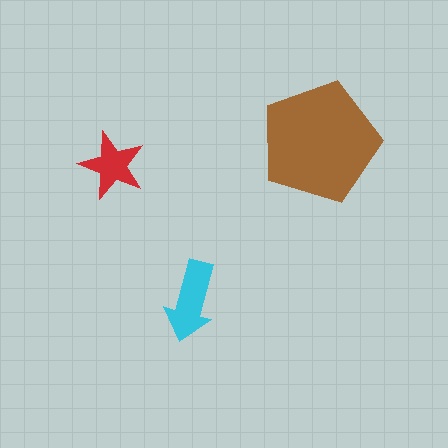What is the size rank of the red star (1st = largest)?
3rd.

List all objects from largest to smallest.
The brown pentagon, the cyan arrow, the red star.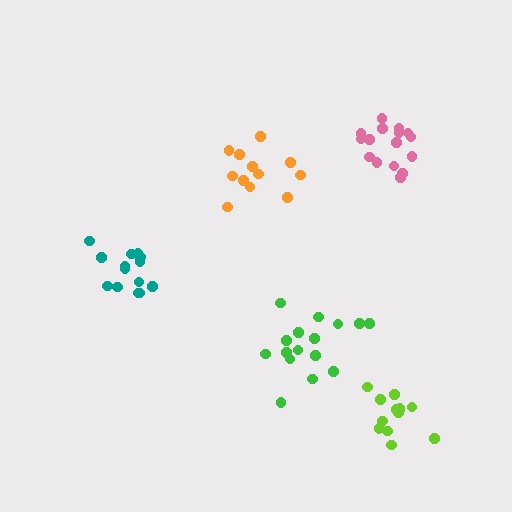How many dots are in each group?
Group 1: 16 dots, Group 2: 16 dots, Group 3: 12 dots, Group 4: 14 dots, Group 5: 13 dots (71 total).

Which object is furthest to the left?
The teal cluster is leftmost.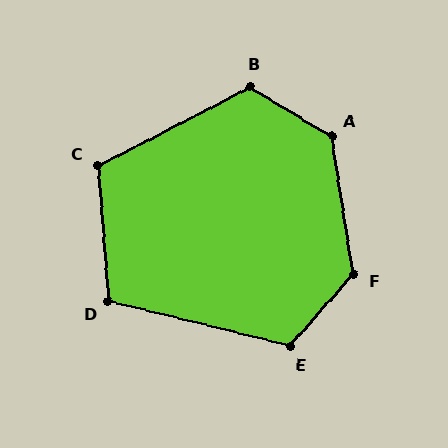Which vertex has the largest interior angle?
A, at approximately 130 degrees.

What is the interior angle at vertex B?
Approximately 122 degrees (obtuse).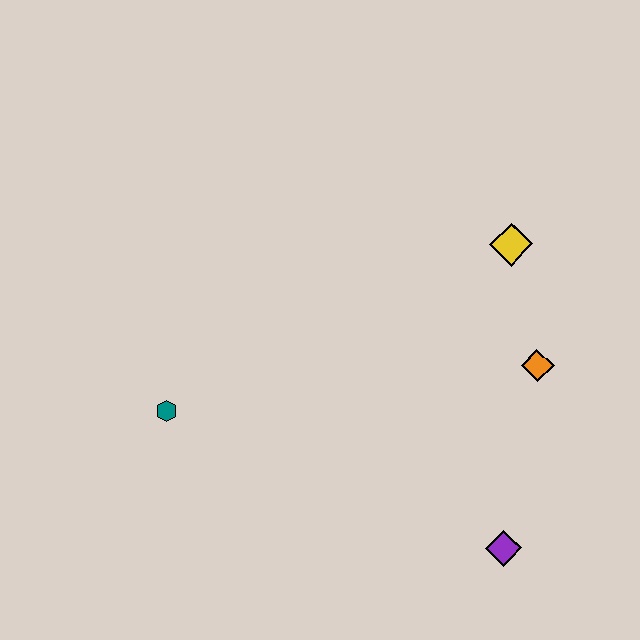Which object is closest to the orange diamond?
The yellow diamond is closest to the orange diamond.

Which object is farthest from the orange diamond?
The teal hexagon is farthest from the orange diamond.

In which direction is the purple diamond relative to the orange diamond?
The purple diamond is below the orange diamond.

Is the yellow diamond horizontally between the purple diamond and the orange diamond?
Yes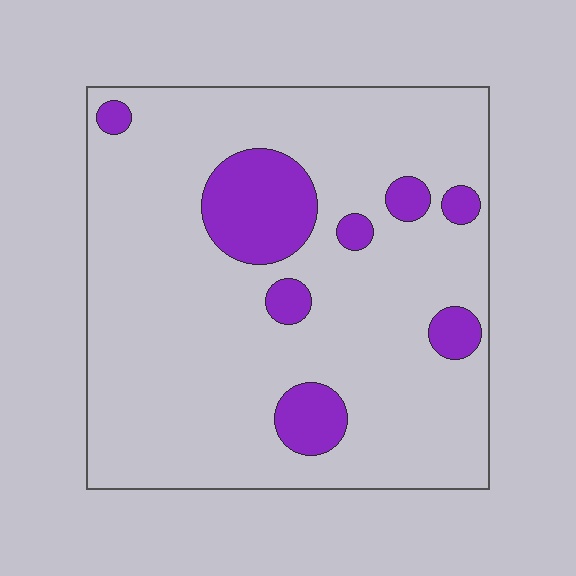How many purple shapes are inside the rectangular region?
8.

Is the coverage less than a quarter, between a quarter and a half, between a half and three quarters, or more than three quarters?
Less than a quarter.